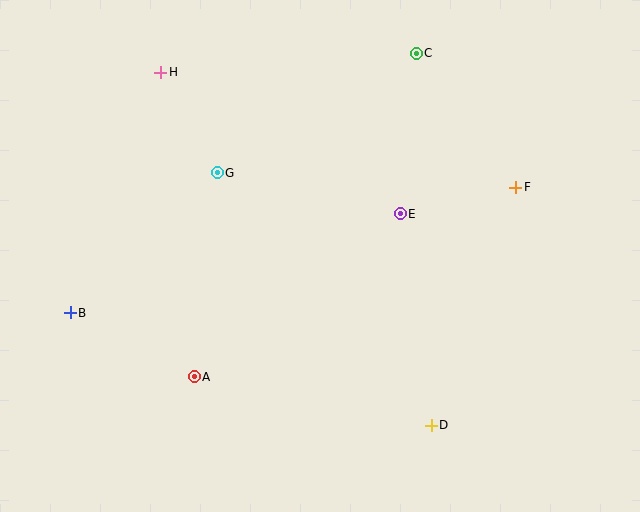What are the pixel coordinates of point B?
Point B is at (70, 313).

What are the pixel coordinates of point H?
Point H is at (161, 72).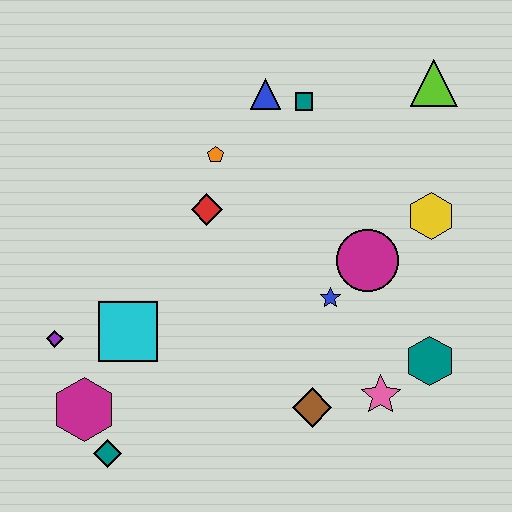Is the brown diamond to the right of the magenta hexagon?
Yes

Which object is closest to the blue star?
The magenta circle is closest to the blue star.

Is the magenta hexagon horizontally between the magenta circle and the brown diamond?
No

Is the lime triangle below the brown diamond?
No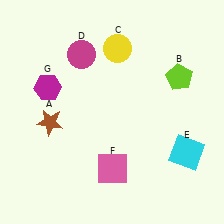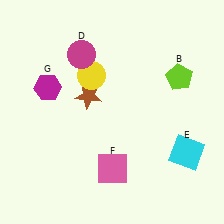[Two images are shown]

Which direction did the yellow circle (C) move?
The yellow circle (C) moved down.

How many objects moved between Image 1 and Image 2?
2 objects moved between the two images.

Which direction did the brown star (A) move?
The brown star (A) moved right.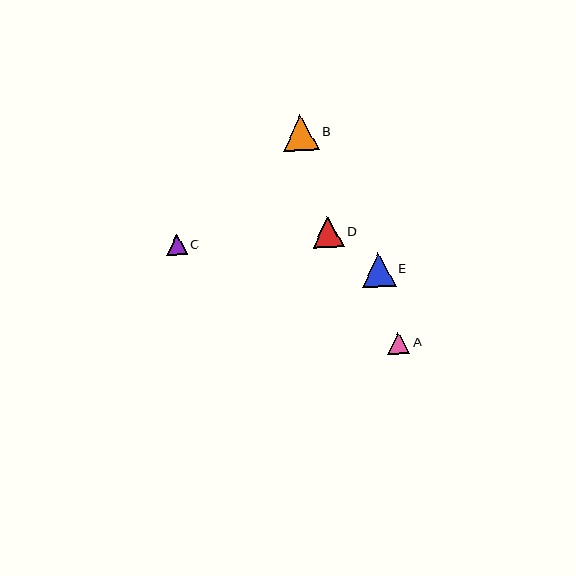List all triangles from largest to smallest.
From largest to smallest: B, E, D, A, C.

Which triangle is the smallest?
Triangle C is the smallest with a size of approximately 21 pixels.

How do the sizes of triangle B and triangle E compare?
Triangle B and triangle E are approximately the same size.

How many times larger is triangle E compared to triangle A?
Triangle E is approximately 1.5 times the size of triangle A.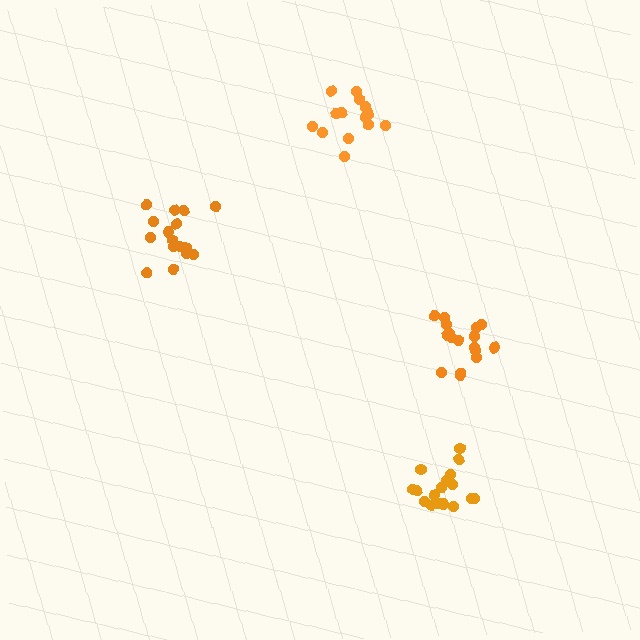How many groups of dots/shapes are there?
There are 4 groups.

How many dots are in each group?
Group 1: 15 dots, Group 2: 17 dots, Group 3: 17 dots, Group 4: 17 dots (66 total).